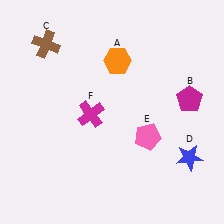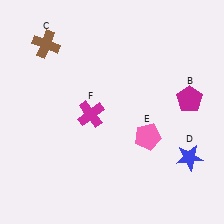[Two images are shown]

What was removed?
The orange hexagon (A) was removed in Image 2.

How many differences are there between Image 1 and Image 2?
There is 1 difference between the two images.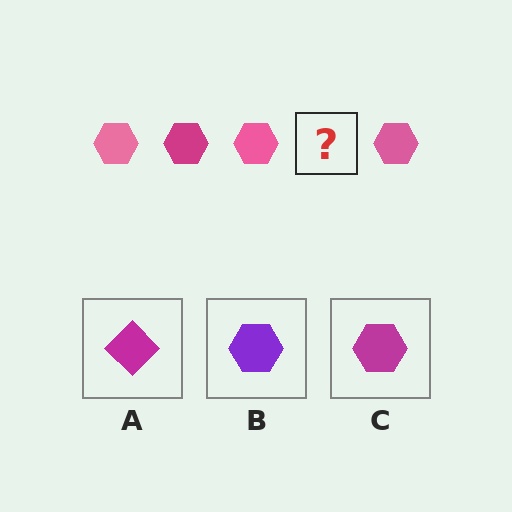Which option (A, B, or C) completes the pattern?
C.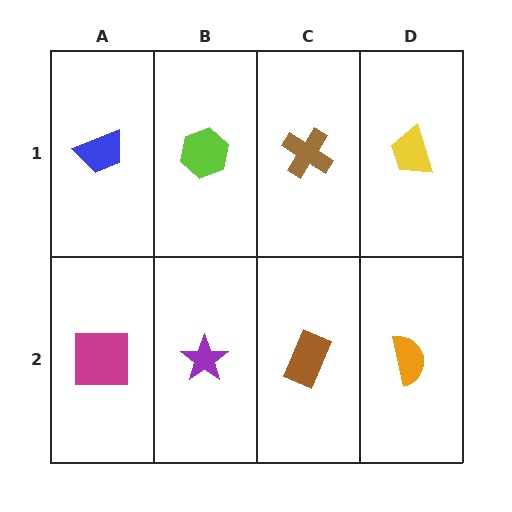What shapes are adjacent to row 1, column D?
An orange semicircle (row 2, column D), a brown cross (row 1, column C).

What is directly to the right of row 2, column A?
A purple star.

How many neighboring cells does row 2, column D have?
2.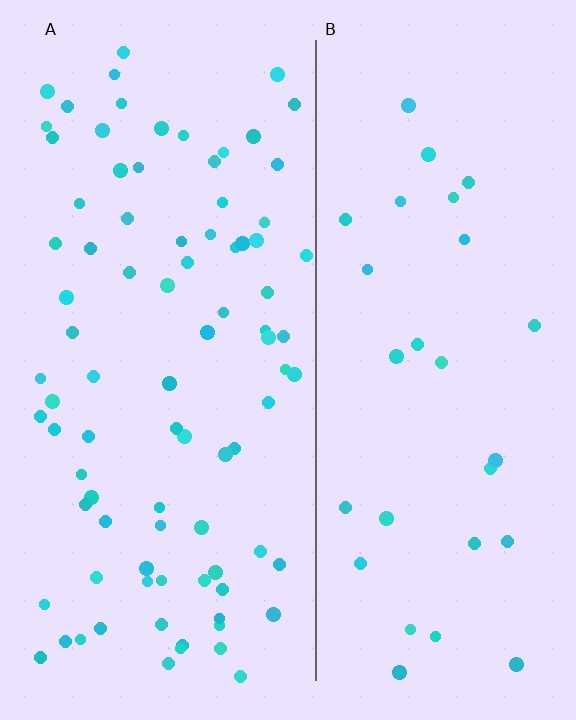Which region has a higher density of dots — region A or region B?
A (the left).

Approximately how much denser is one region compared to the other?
Approximately 2.9× — region A over region B.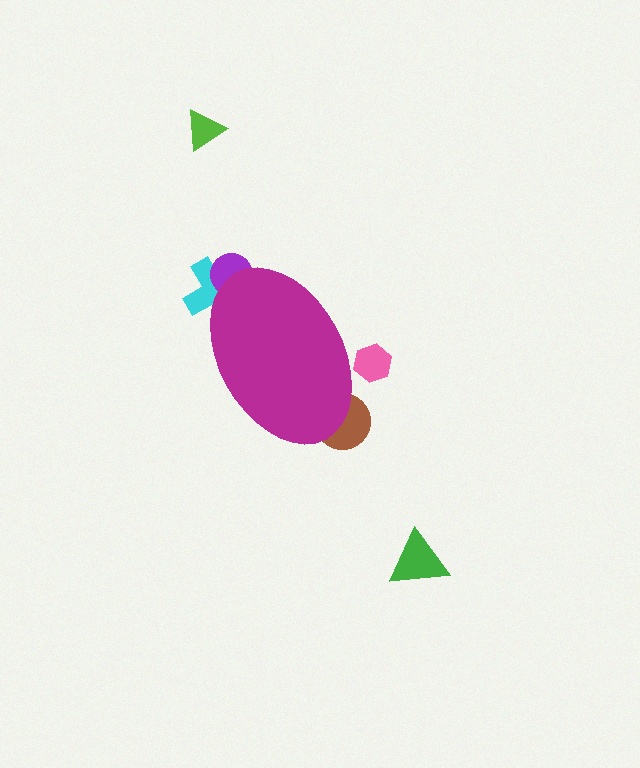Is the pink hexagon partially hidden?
Yes, the pink hexagon is partially hidden behind the magenta ellipse.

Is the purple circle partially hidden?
Yes, the purple circle is partially hidden behind the magenta ellipse.